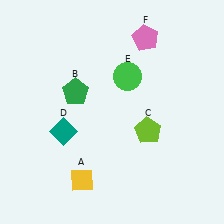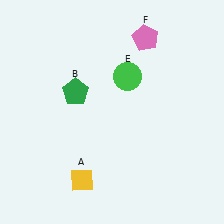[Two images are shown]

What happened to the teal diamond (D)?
The teal diamond (D) was removed in Image 2. It was in the bottom-left area of Image 1.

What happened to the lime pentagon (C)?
The lime pentagon (C) was removed in Image 2. It was in the bottom-right area of Image 1.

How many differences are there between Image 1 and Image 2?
There are 2 differences between the two images.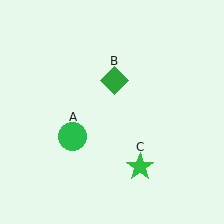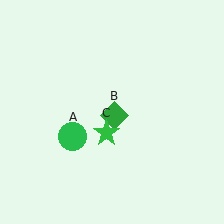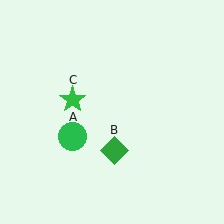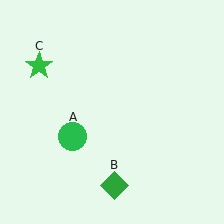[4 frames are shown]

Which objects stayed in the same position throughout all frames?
Green circle (object A) remained stationary.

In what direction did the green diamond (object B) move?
The green diamond (object B) moved down.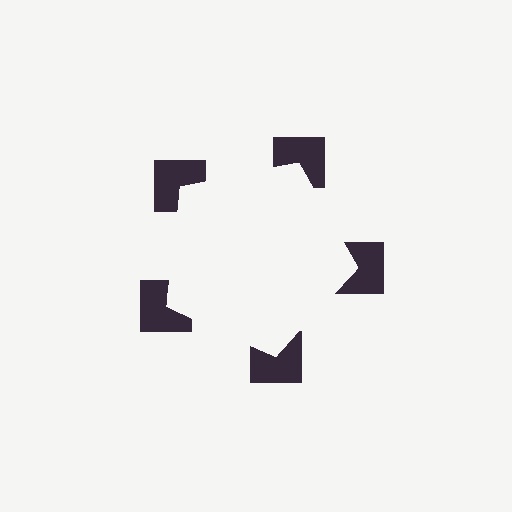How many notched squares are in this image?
There are 5 — one at each vertex of the illusory pentagon.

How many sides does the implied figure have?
5 sides.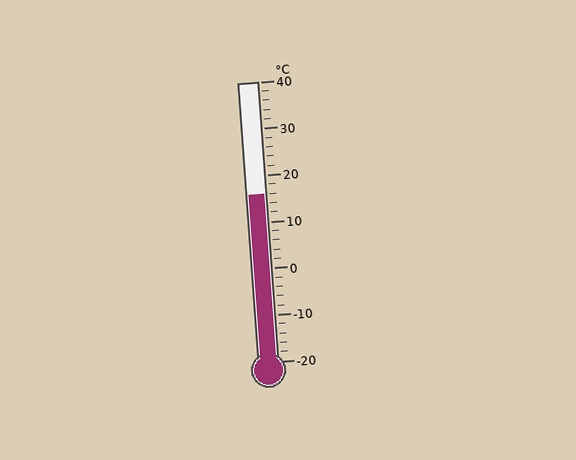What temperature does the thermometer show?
The thermometer shows approximately 16°C.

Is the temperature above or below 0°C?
The temperature is above 0°C.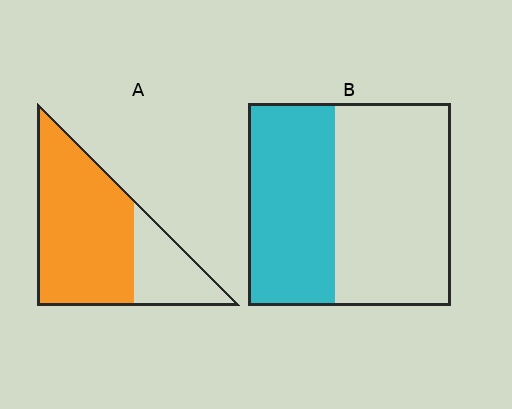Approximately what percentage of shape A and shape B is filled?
A is approximately 75% and B is approximately 45%.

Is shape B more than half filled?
No.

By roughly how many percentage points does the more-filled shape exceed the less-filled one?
By roughly 30 percentage points (A over B).